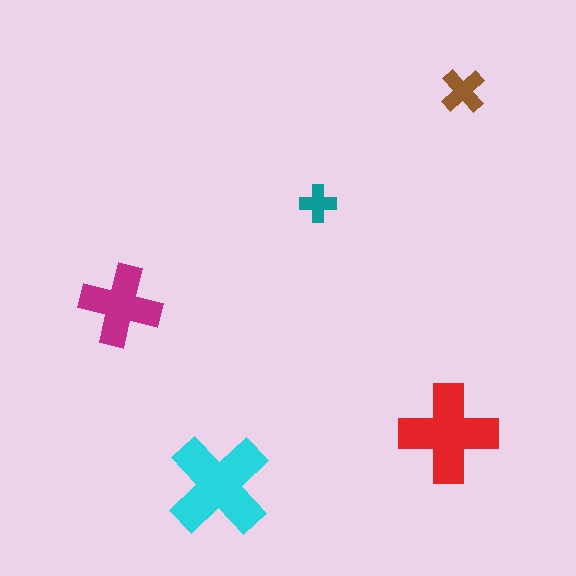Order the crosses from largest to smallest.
the cyan one, the red one, the magenta one, the brown one, the teal one.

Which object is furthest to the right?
The brown cross is rightmost.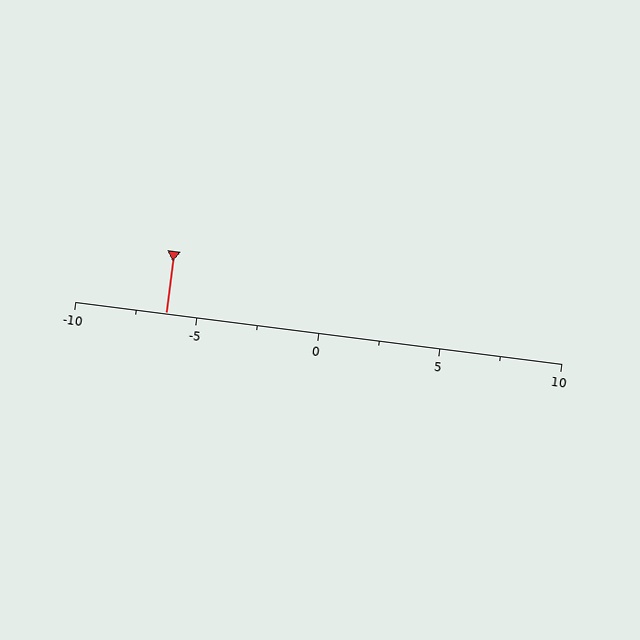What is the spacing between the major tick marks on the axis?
The major ticks are spaced 5 apart.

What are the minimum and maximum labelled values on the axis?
The axis runs from -10 to 10.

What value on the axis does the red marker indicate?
The marker indicates approximately -6.2.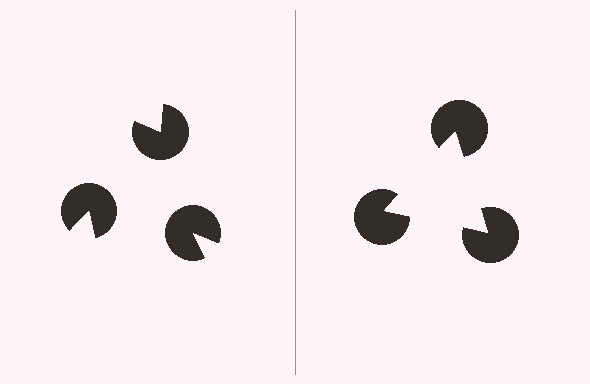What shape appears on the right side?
An illusory triangle.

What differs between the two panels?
The pac-man discs are positioned identically on both sides; only the wedge orientations differ. On the right they align to a triangle; on the left they are misaligned.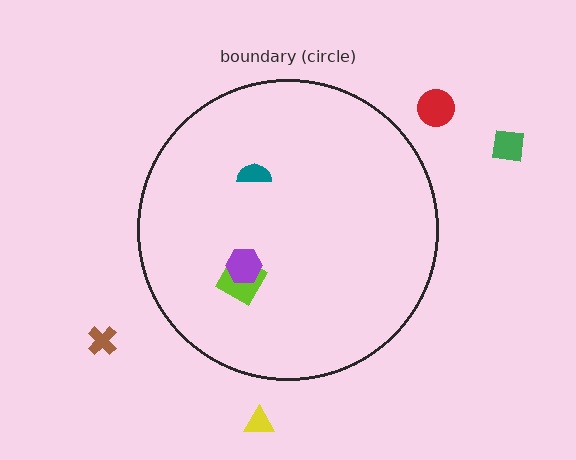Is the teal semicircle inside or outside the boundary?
Inside.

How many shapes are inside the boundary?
3 inside, 4 outside.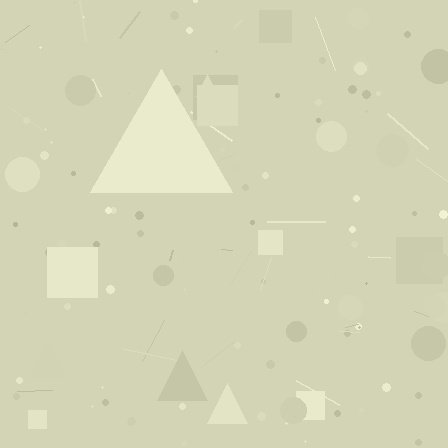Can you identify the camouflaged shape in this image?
The camouflaged shape is a triangle.